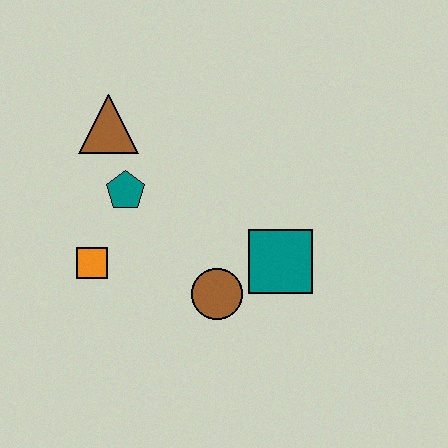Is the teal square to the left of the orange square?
No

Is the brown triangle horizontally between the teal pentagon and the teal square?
No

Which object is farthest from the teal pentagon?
The teal square is farthest from the teal pentagon.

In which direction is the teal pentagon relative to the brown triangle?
The teal pentagon is below the brown triangle.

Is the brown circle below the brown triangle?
Yes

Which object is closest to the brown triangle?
The teal pentagon is closest to the brown triangle.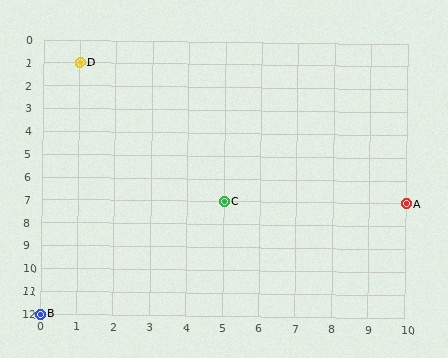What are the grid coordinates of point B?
Point B is at grid coordinates (0, 12).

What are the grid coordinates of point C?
Point C is at grid coordinates (5, 7).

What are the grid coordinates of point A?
Point A is at grid coordinates (10, 7).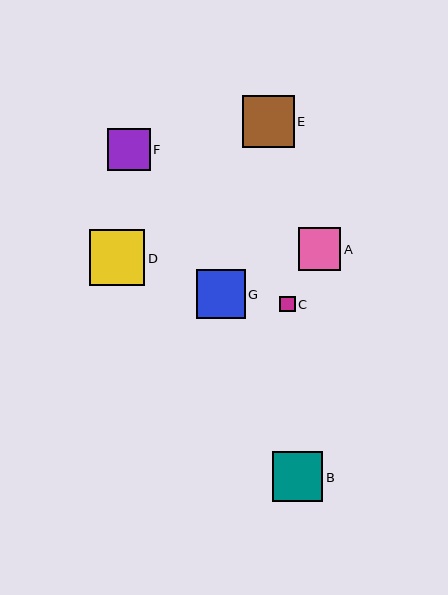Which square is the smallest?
Square C is the smallest with a size of approximately 15 pixels.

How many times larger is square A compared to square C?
Square A is approximately 2.8 times the size of square C.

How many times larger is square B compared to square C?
Square B is approximately 3.3 times the size of square C.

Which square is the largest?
Square D is the largest with a size of approximately 56 pixels.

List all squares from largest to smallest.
From largest to smallest: D, E, B, G, A, F, C.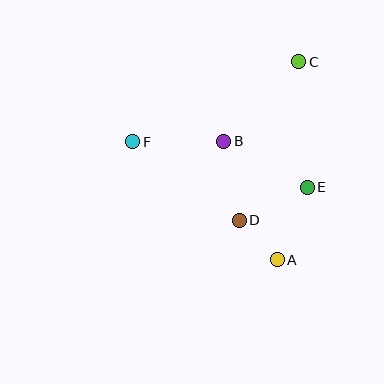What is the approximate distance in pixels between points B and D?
The distance between B and D is approximately 80 pixels.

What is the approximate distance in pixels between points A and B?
The distance between A and B is approximately 130 pixels.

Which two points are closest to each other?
Points A and D are closest to each other.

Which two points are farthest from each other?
Points A and C are farthest from each other.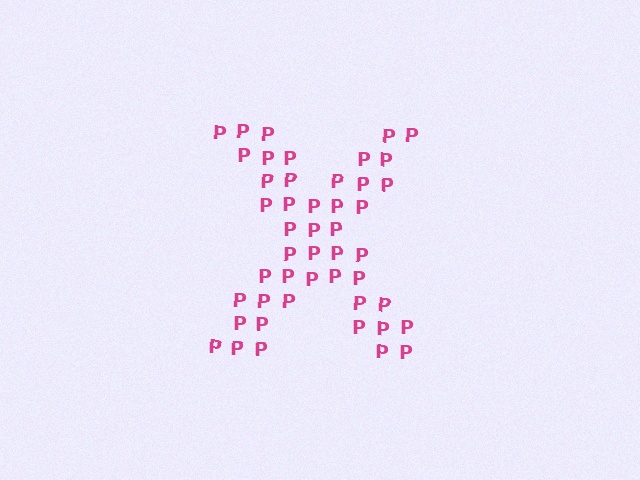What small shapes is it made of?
It is made of small letter P's.